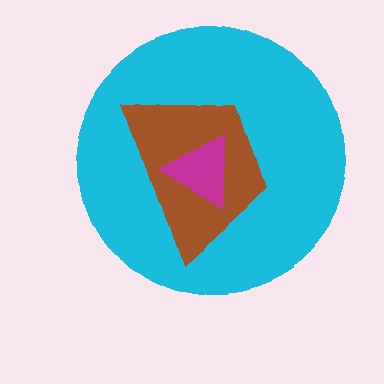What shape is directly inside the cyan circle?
The brown trapezoid.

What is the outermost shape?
The cyan circle.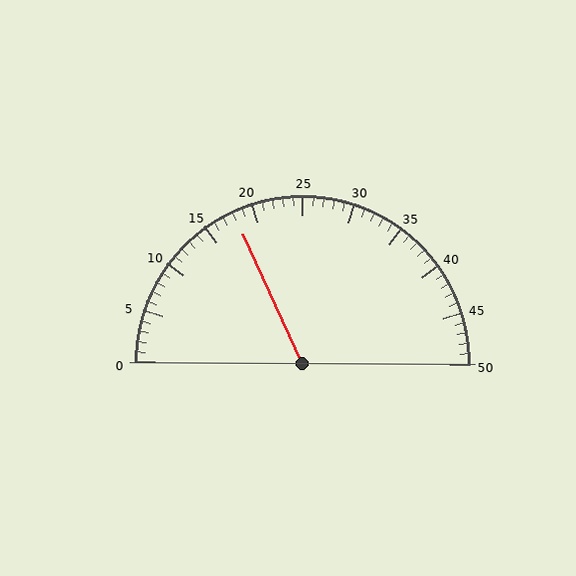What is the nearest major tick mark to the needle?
The nearest major tick mark is 20.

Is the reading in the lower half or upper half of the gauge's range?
The reading is in the lower half of the range (0 to 50).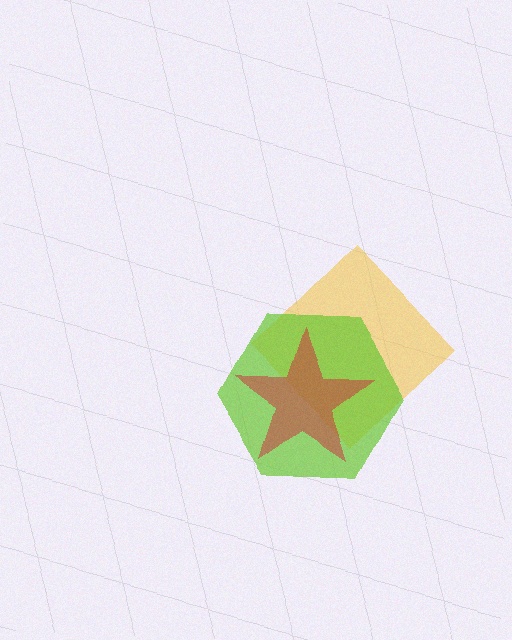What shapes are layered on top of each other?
The layered shapes are: a yellow diamond, a lime hexagon, a red star.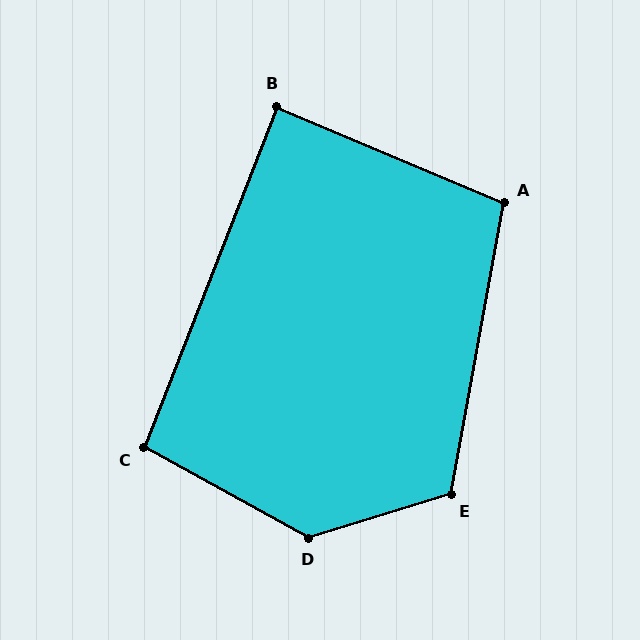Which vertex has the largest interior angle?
D, at approximately 134 degrees.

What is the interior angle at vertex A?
Approximately 103 degrees (obtuse).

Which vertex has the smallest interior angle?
B, at approximately 88 degrees.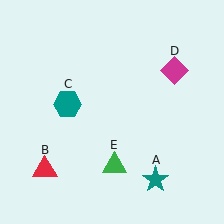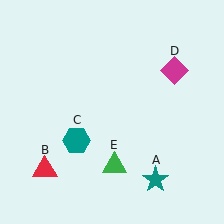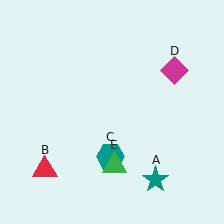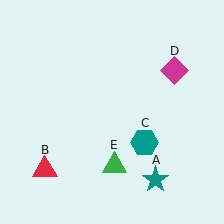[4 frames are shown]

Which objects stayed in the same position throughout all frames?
Teal star (object A) and red triangle (object B) and magenta diamond (object D) and green triangle (object E) remained stationary.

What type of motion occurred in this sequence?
The teal hexagon (object C) rotated counterclockwise around the center of the scene.